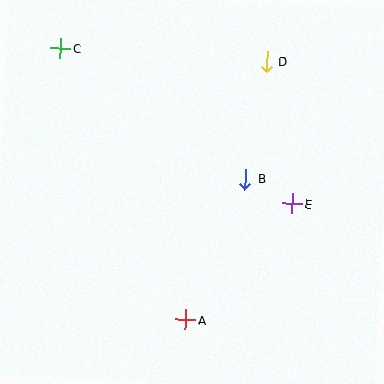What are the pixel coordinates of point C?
Point C is at (61, 48).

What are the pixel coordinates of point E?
Point E is at (292, 204).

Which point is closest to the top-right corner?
Point D is closest to the top-right corner.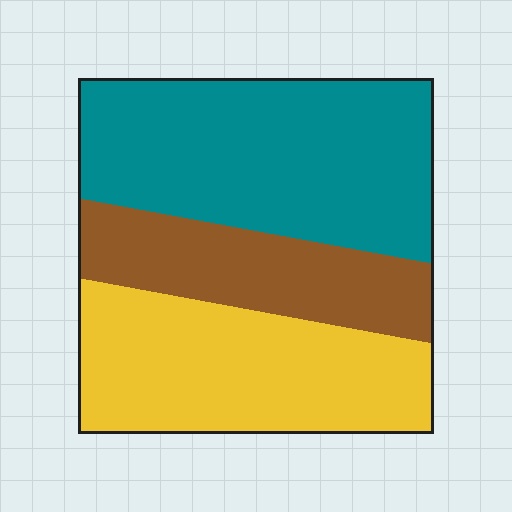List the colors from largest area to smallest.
From largest to smallest: teal, yellow, brown.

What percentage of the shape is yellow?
Yellow takes up about one third (1/3) of the shape.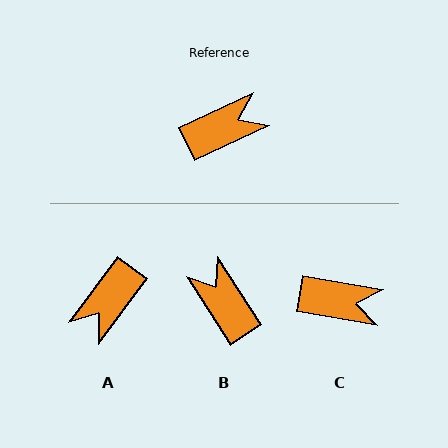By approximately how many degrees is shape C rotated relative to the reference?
Approximately 35 degrees clockwise.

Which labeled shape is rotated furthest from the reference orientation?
A, about 151 degrees away.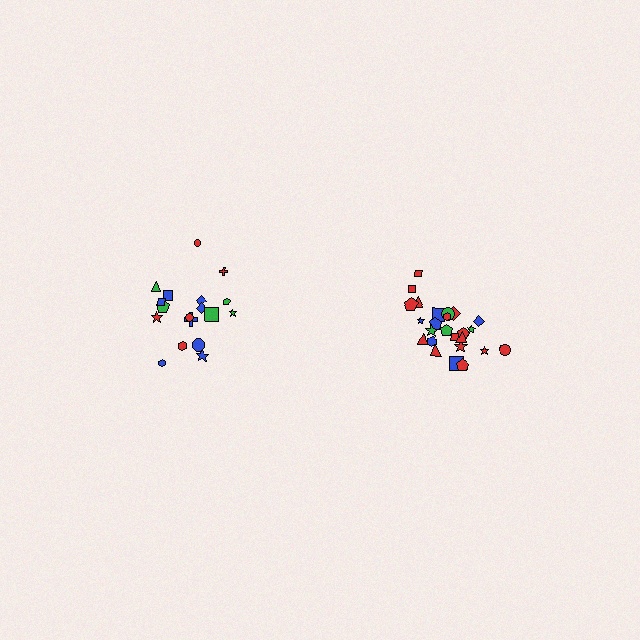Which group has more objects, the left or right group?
The right group.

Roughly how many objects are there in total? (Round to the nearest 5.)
Roughly 45 objects in total.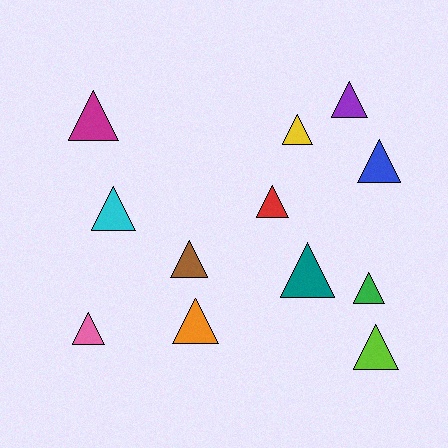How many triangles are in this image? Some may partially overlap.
There are 12 triangles.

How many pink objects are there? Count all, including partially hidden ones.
There is 1 pink object.